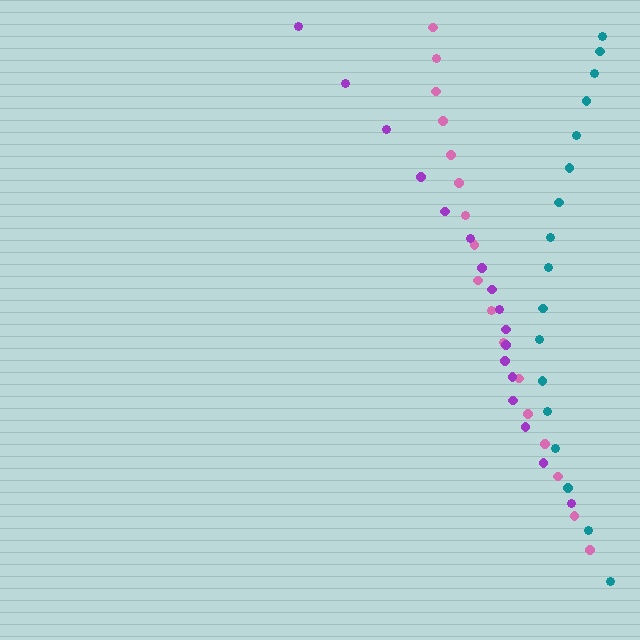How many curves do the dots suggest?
There are 3 distinct paths.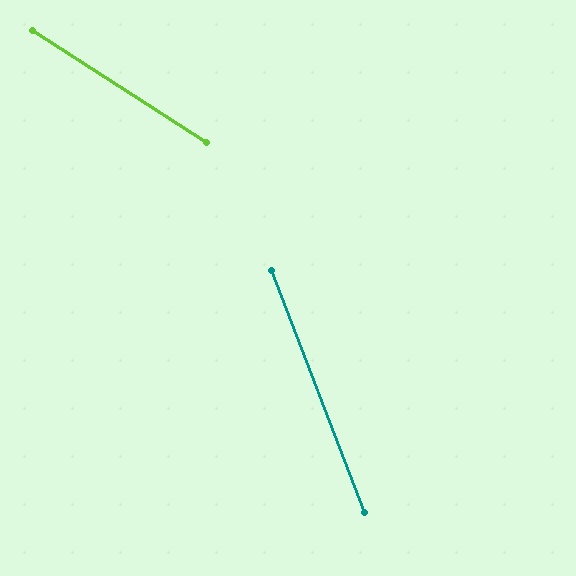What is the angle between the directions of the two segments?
Approximately 36 degrees.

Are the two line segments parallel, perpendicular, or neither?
Neither parallel nor perpendicular — they differ by about 36°.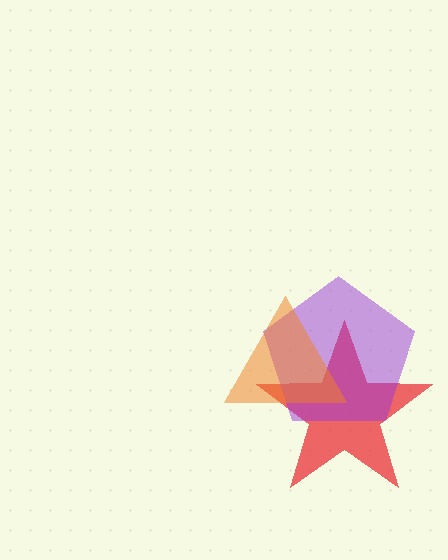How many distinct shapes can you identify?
There are 3 distinct shapes: a red star, a purple pentagon, an orange triangle.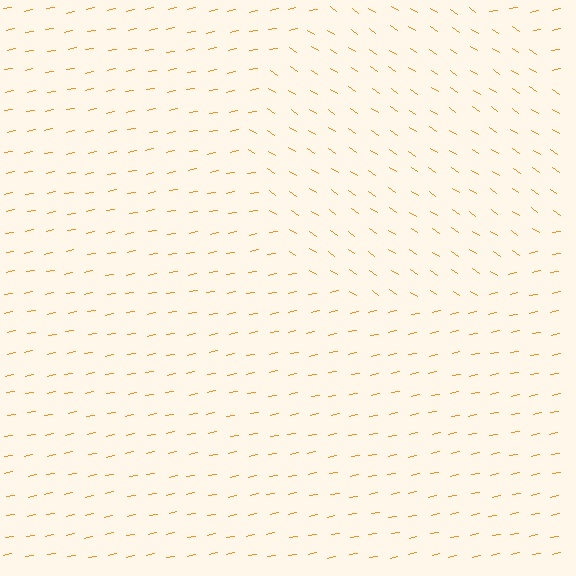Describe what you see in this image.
The image is filled with small orange line segments. A circle region in the image has lines oriented differently from the surrounding lines, creating a visible texture boundary.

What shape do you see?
I see a circle.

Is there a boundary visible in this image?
Yes, there is a texture boundary formed by a change in line orientation.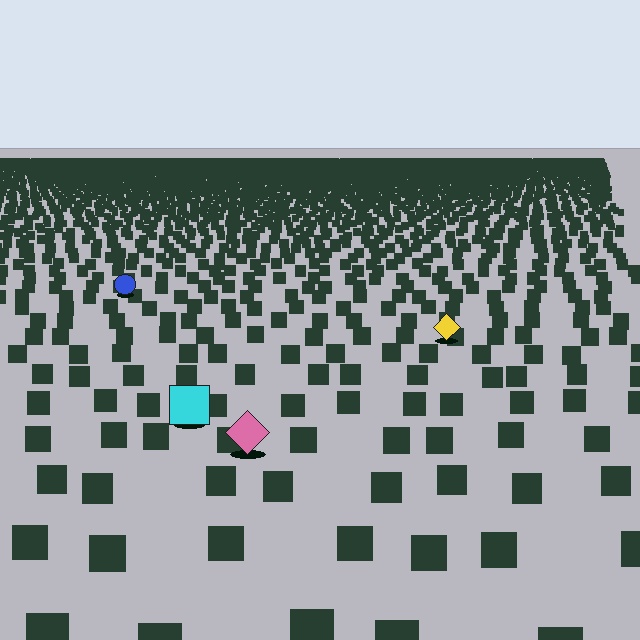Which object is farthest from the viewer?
The blue circle is farthest from the viewer. It appears smaller and the ground texture around it is denser.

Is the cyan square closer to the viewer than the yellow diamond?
Yes. The cyan square is closer — you can tell from the texture gradient: the ground texture is coarser near it.